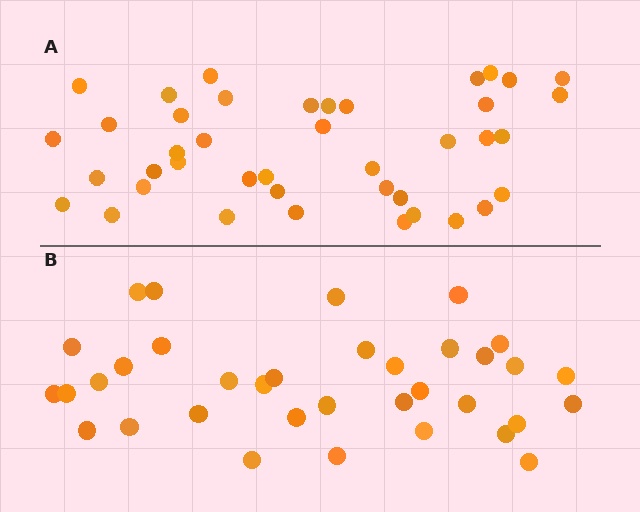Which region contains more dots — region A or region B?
Region A (the top region) has more dots.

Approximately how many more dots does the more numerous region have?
Region A has about 6 more dots than region B.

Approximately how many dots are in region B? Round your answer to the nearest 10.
About 40 dots. (The exact count is 35, which rounds to 40.)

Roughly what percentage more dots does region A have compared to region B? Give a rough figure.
About 15% more.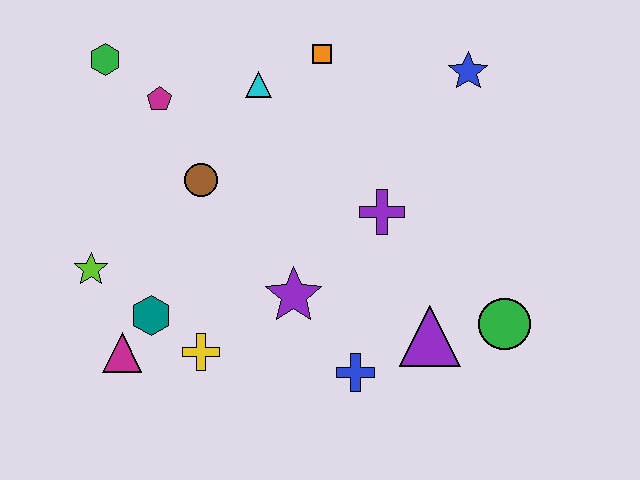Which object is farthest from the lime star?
The blue star is farthest from the lime star.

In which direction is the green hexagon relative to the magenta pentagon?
The green hexagon is to the left of the magenta pentagon.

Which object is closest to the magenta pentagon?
The green hexagon is closest to the magenta pentagon.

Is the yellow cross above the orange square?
No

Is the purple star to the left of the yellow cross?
No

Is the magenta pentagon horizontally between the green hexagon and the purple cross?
Yes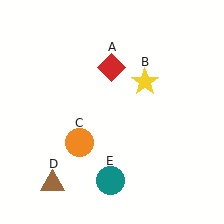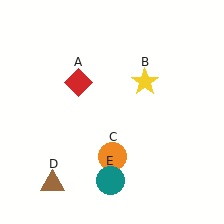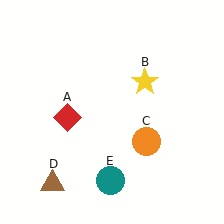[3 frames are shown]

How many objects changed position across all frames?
2 objects changed position: red diamond (object A), orange circle (object C).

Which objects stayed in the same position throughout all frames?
Yellow star (object B) and brown triangle (object D) and teal circle (object E) remained stationary.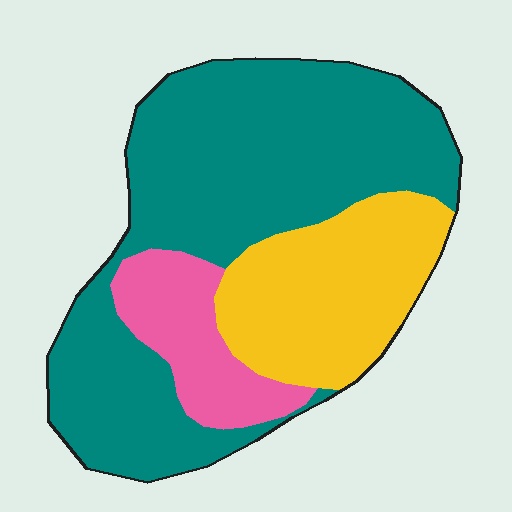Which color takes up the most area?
Teal, at roughly 60%.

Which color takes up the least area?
Pink, at roughly 15%.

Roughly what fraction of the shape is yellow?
Yellow takes up about one quarter (1/4) of the shape.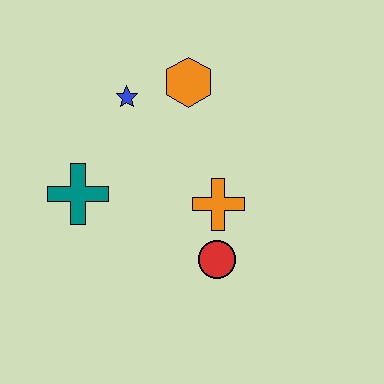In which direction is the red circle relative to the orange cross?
The red circle is below the orange cross.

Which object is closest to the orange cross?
The red circle is closest to the orange cross.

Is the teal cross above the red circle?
Yes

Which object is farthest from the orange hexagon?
The red circle is farthest from the orange hexagon.